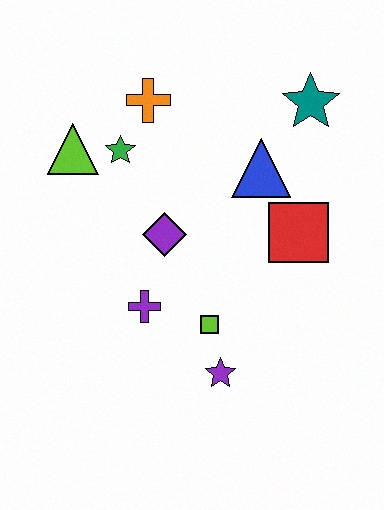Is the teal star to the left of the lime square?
No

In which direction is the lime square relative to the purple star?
The lime square is above the purple star.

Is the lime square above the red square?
No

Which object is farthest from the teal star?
The purple star is farthest from the teal star.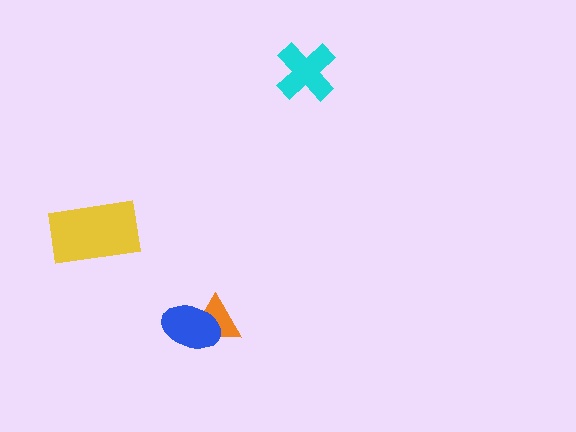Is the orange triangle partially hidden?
Yes, it is partially covered by another shape.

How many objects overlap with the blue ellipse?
1 object overlaps with the blue ellipse.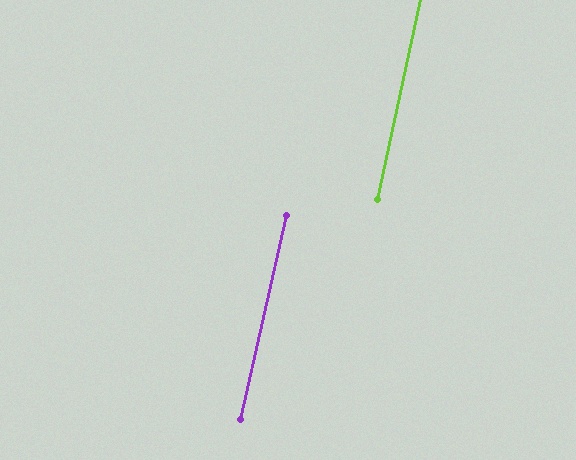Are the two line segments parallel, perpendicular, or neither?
Parallel — their directions differ by only 0.3°.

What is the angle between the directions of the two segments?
Approximately 0 degrees.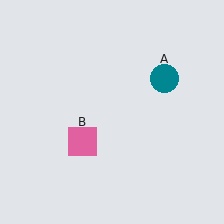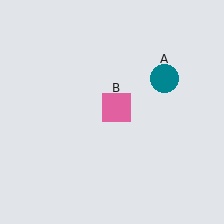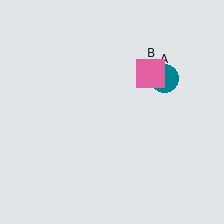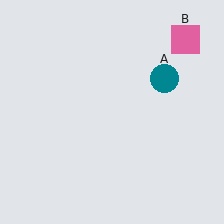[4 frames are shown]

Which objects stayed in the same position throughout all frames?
Teal circle (object A) remained stationary.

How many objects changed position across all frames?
1 object changed position: pink square (object B).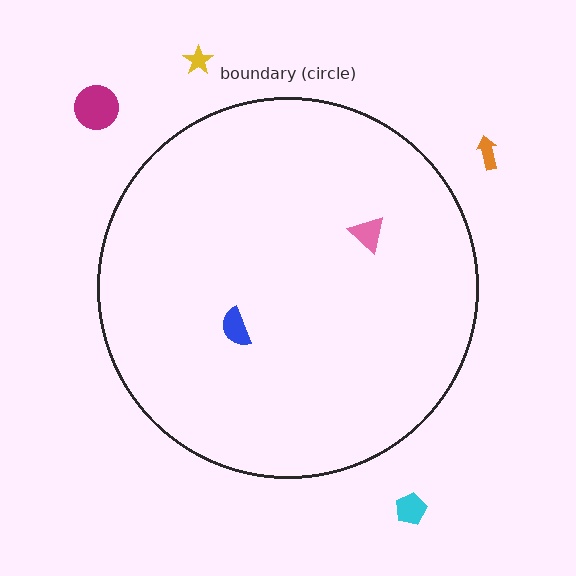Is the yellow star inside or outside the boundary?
Outside.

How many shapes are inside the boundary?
2 inside, 4 outside.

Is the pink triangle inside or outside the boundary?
Inside.